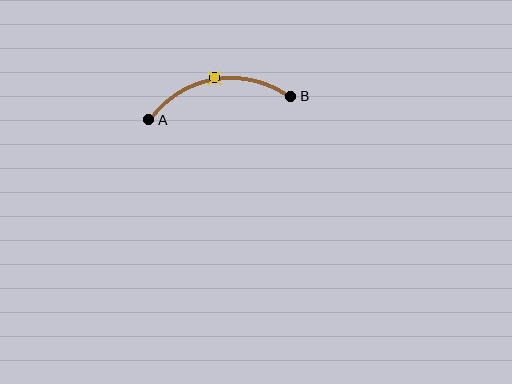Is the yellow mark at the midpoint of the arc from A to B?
Yes. The yellow mark lies on the arc at equal arc-length from both A and B — it is the arc midpoint.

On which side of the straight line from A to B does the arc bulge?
The arc bulges above the straight line connecting A and B.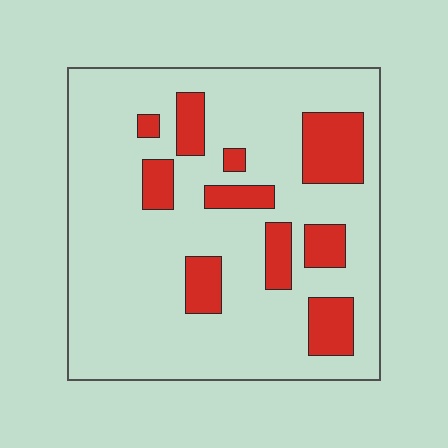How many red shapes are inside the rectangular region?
10.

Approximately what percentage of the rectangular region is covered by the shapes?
Approximately 20%.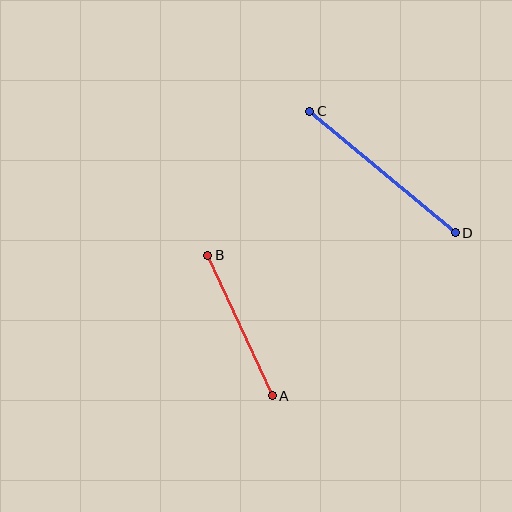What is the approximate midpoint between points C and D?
The midpoint is at approximately (383, 172) pixels.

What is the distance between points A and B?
The distance is approximately 155 pixels.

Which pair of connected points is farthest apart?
Points C and D are farthest apart.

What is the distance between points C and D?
The distance is approximately 189 pixels.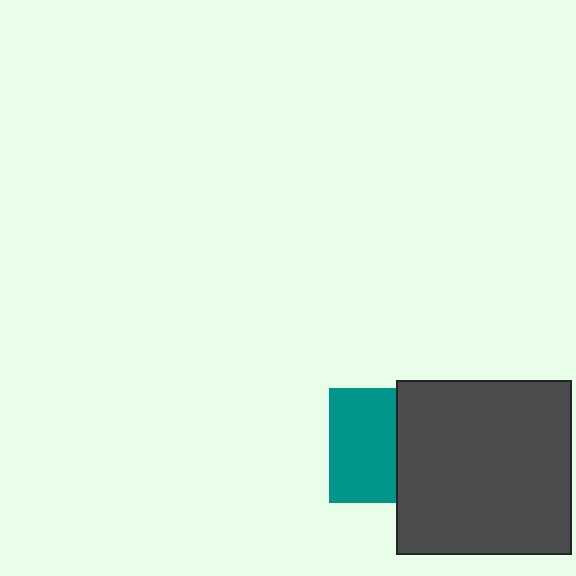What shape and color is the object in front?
The object in front is a dark gray square.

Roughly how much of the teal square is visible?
About half of it is visible (roughly 57%).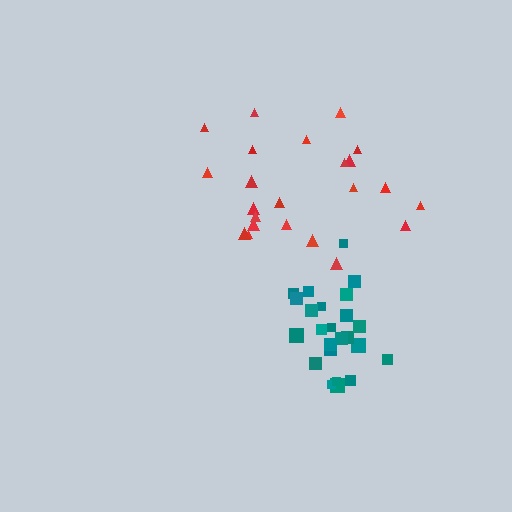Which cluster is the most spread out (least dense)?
Red.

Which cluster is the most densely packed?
Teal.